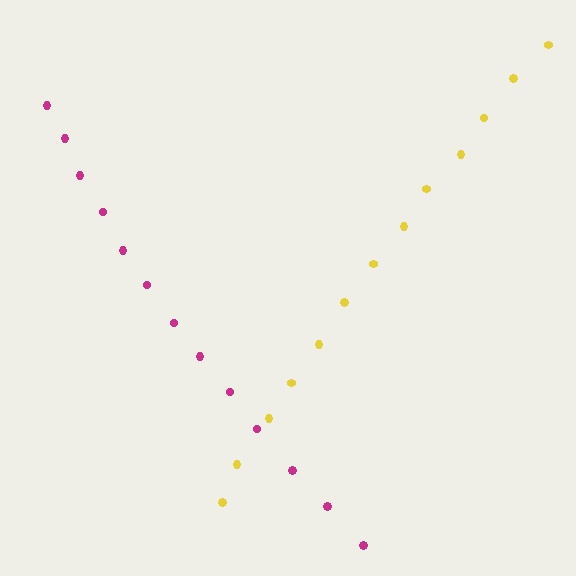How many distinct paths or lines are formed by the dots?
There are 2 distinct paths.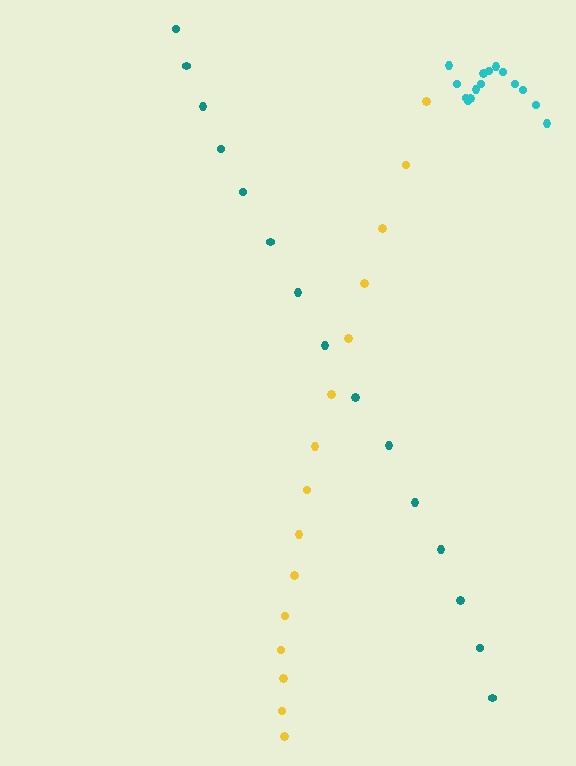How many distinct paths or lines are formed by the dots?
There are 3 distinct paths.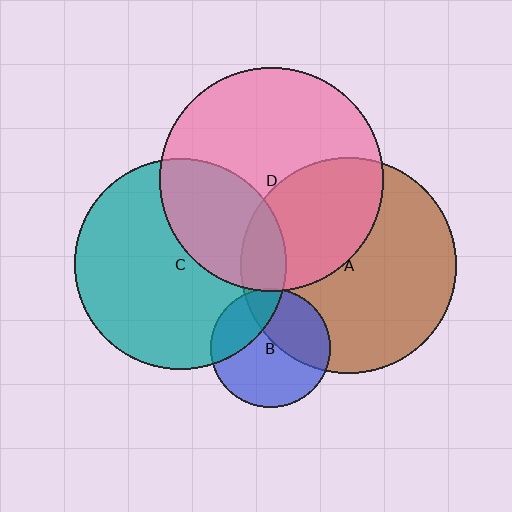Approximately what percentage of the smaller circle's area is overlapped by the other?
Approximately 35%.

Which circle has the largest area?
Circle D (pink).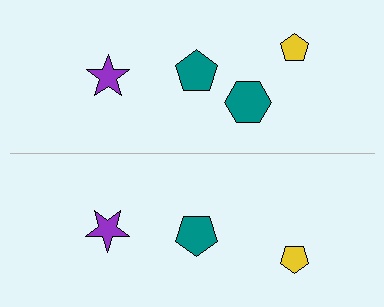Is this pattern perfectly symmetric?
No, the pattern is not perfectly symmetric. A teal hexagon is missing from the bottom side.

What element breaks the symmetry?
A teal hexagon is missing from the bottom side.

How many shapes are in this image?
There are 7 shapes in this image.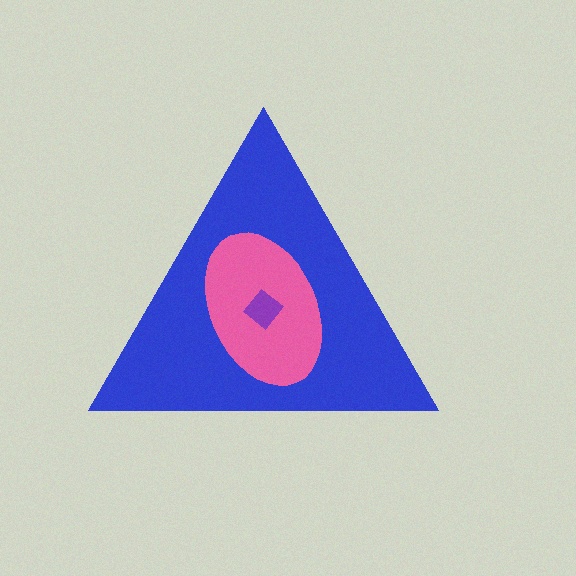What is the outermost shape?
The blue triangle.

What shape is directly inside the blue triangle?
The pink ellipse.